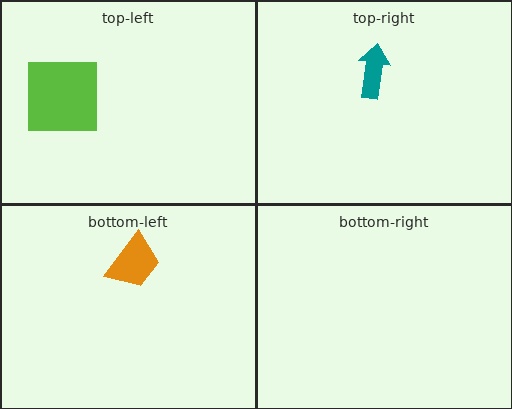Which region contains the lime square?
The top-left region.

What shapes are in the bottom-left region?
The orange trapezoid.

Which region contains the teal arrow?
The top-right region.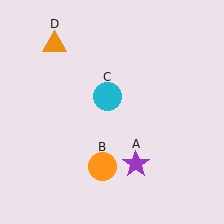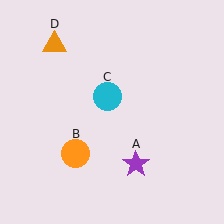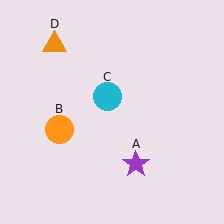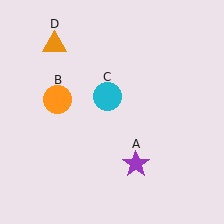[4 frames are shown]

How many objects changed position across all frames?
1 object changed position: orange circle (object B).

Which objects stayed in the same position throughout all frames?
Purple star (object A) and cyan circle (object C) and orange triangle (object D) remained stationary.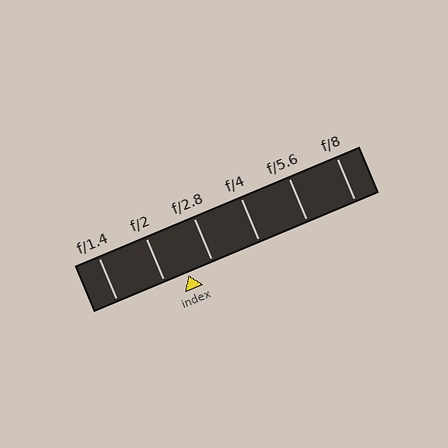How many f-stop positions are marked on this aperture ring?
There are 6 f-stop positions marked.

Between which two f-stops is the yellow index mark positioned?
The index mark is between f/2 and f/2.8.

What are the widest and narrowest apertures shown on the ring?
The widest aperture shown is f/1.4 and the narrowest is f/8.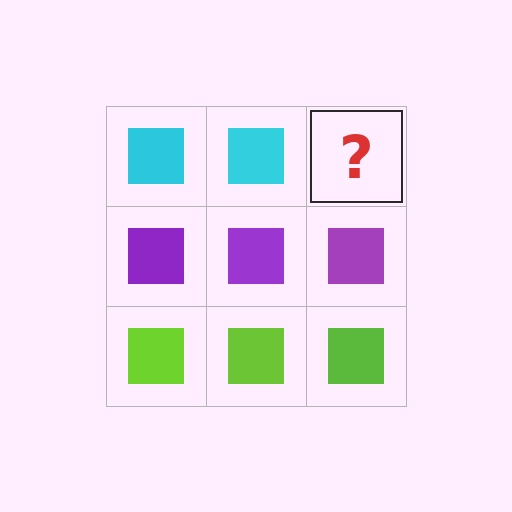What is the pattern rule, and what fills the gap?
The rule is that each row has a consistent color. The gap should be filled with a cyan square.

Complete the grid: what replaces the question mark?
The question mark should be replaced with a cyan square.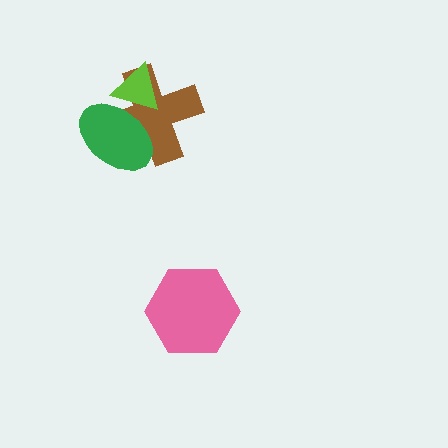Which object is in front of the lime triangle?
The green ellipse is in front of the lime triangle.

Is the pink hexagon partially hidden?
No, no other shape covers it.